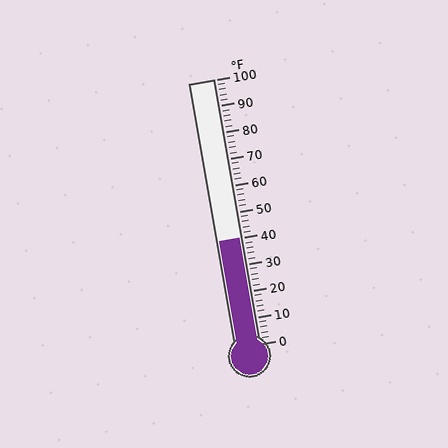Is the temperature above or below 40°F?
The temperature is at 40°F.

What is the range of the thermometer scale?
The thermometer scale ranges from 0°F to 100°F.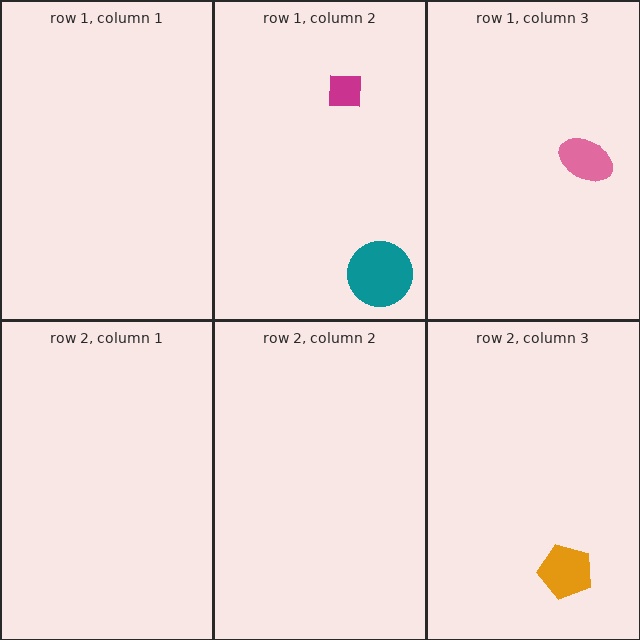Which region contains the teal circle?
The row 1, column 2 region.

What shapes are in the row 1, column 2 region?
The teal circle, the magenta square.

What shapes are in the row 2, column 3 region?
The orange pentagon.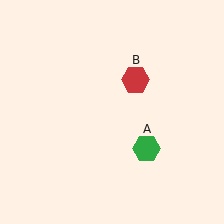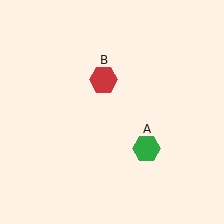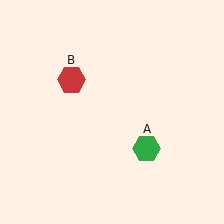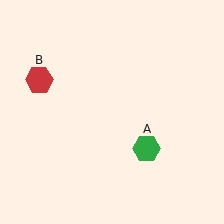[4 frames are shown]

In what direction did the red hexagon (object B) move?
The red hexagon (object B) moved left.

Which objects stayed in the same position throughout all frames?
Green hexagon (object A) remained stationary.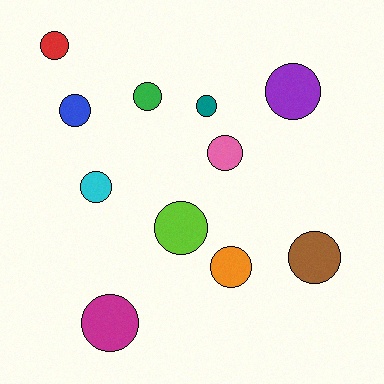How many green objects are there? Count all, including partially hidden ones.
There is 1 green object.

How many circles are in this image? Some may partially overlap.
There are 11 circles.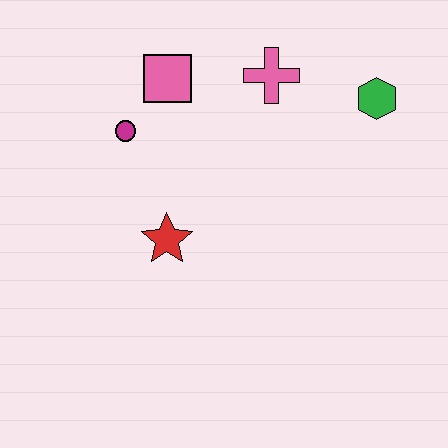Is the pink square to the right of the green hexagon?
No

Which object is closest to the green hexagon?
The pink cross is closest to the green hexagon.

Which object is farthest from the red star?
The green hexagon is farthest from the red star.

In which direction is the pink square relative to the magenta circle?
The pink square is above the magenta circle.